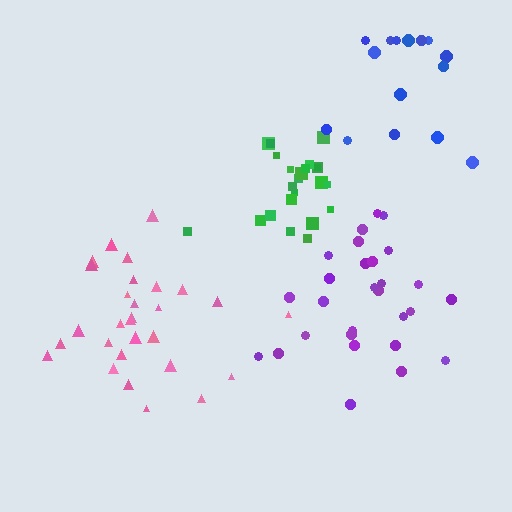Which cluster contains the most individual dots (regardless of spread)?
Pink (31).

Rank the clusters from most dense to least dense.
green, pink, purple, blue.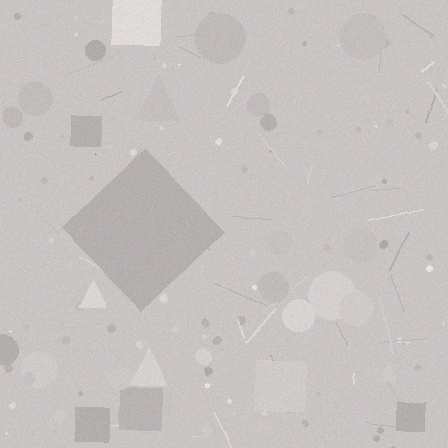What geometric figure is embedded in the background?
A diamond is embedded in the background.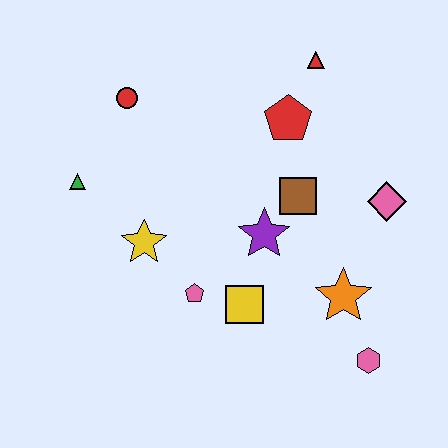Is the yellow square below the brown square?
Yes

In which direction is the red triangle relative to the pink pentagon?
The red triangle is above the pink pentagon.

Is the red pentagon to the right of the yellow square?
Yes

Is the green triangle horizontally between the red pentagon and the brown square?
No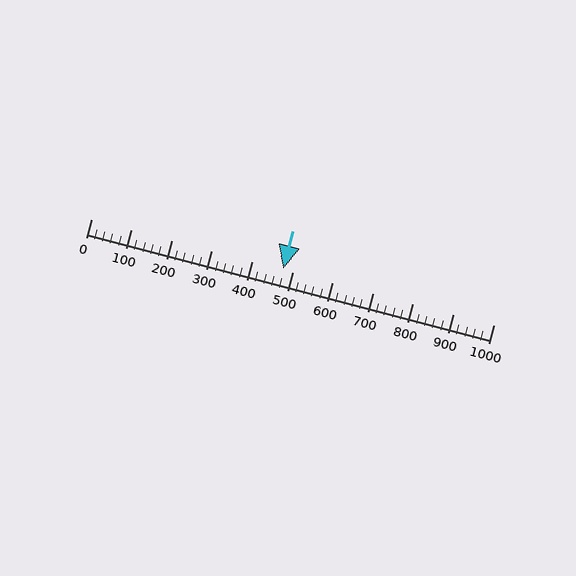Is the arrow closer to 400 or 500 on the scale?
The arrow is closer to 500.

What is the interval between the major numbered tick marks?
The major tick marks are spaced 100 units apart.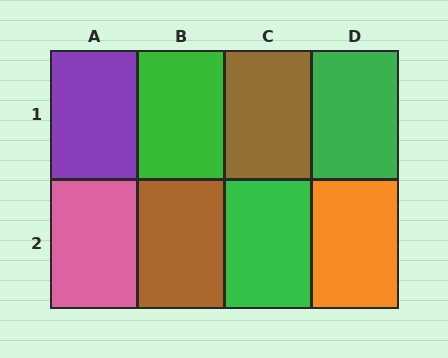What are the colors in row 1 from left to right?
Purple, green, brown, green.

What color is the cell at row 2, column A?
Pink.